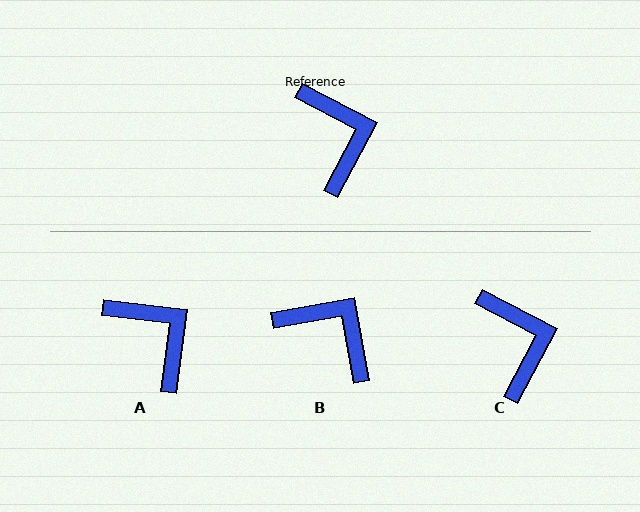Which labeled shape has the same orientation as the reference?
C.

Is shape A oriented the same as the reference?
No, it is off by about 21 degrees.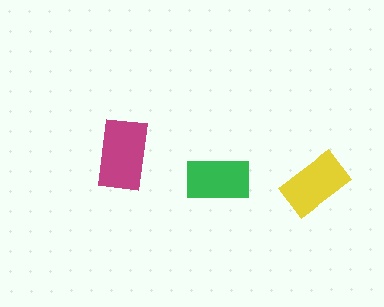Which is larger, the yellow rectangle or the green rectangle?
The yellow one.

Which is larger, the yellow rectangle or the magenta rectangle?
The magenta one.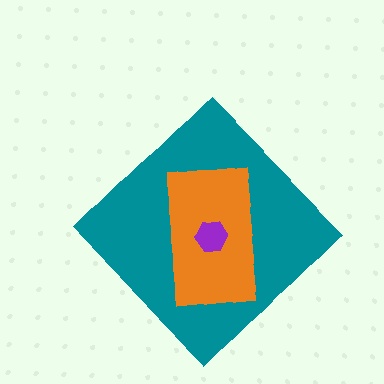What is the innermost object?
The purple hexagon.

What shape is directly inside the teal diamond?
The orange rectangle.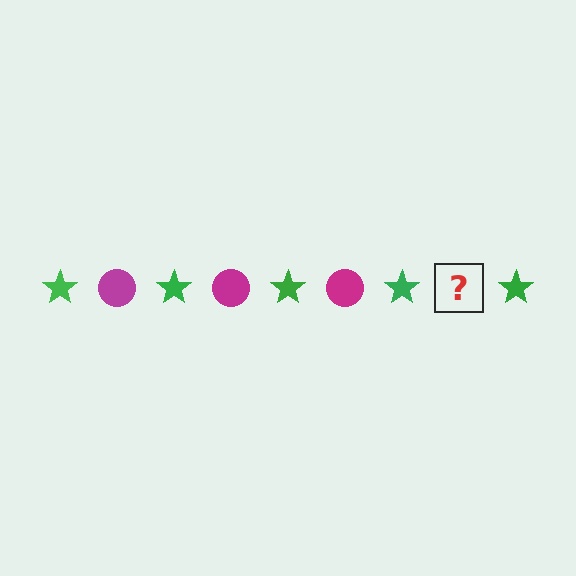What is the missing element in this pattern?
The missing element is a magenta circle.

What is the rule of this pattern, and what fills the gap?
The rule is that the pattern alternates between green star and magenta circle. The gap should be filled with a magenta circle.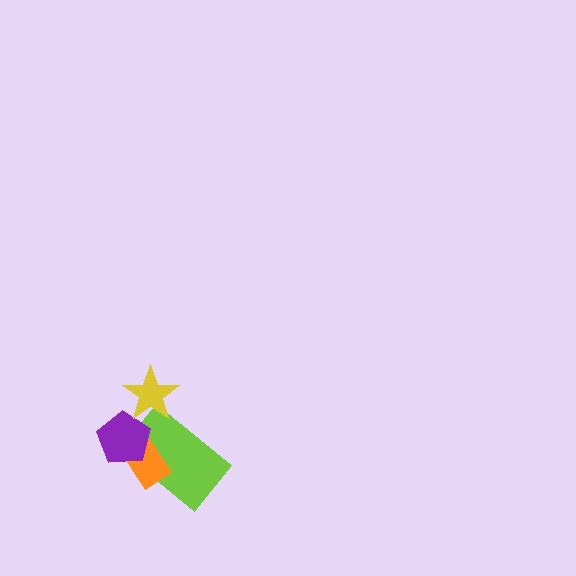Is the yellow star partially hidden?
No, no other shape covers it.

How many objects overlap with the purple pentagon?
3 objects overlap with the purple pentagon.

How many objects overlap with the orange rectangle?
2 objects overlap with the orange rectangle.